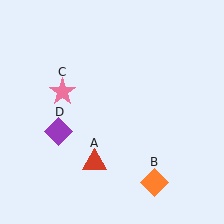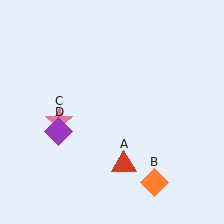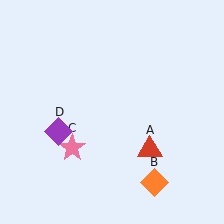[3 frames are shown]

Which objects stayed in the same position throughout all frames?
Orange diamond (object B) and purple diamond (object D) remained stationary.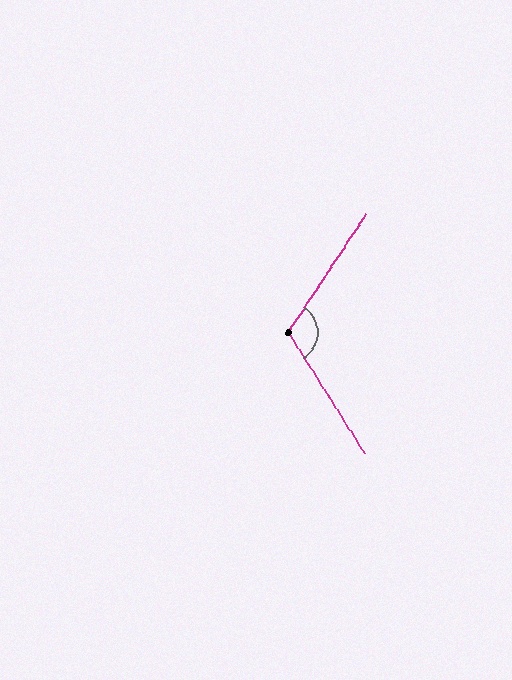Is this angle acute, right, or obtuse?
It is obtuse.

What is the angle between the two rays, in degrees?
Approximately 114 degrees.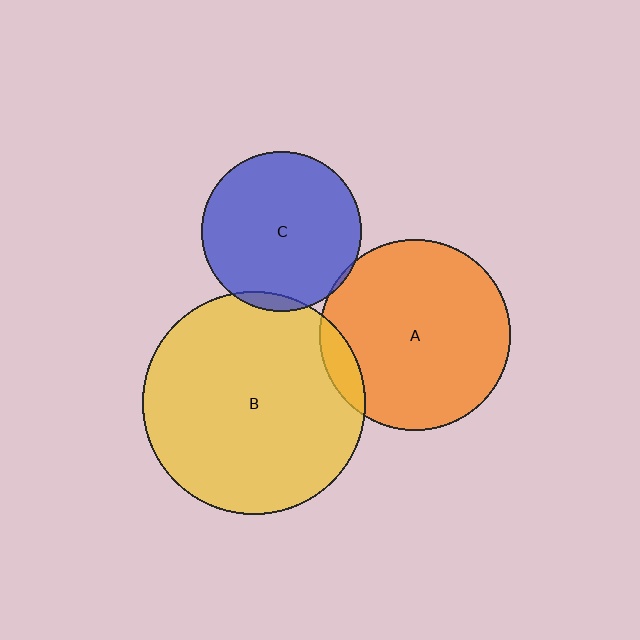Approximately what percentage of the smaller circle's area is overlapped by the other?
Approximately 10%.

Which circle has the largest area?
Circle B (yellow).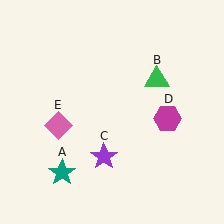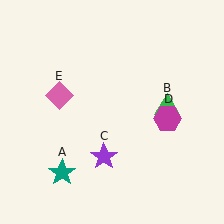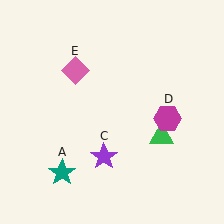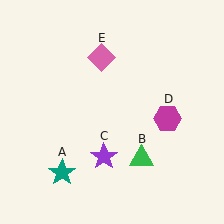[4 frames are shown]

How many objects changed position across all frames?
2 objects changed position: green triangle (object B), pink diamond (object E).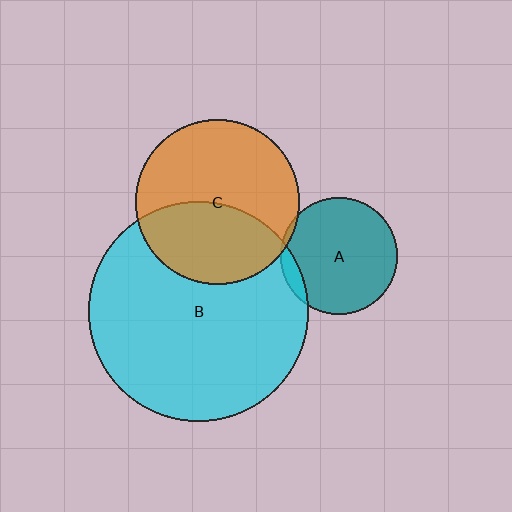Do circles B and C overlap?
Yes.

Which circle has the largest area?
Circle B (cyan).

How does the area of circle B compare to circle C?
Approximately 1.8 times.